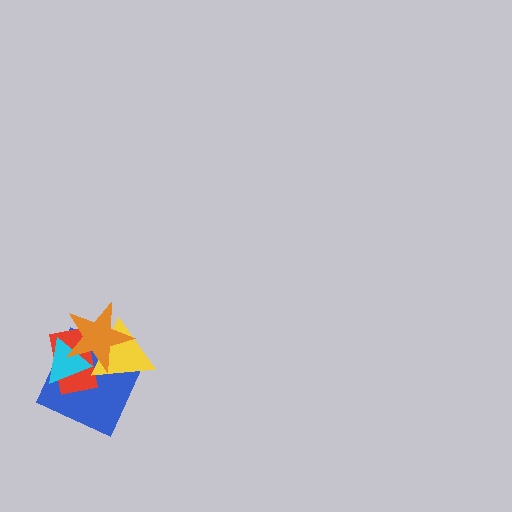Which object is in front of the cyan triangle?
The orange star is in front of the cyan triangle.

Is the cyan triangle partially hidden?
Yes, it is partially covered by another shape.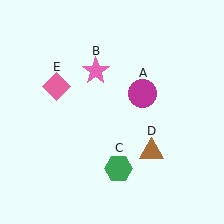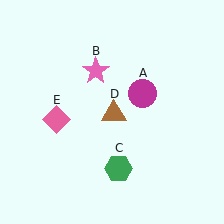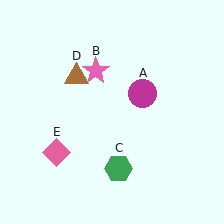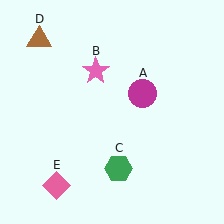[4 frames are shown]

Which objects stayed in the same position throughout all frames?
Magenta circle (object A) and pink star (object B) and green hexagon (object C) remained stationary.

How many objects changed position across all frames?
2 objects changed position: brown triangle (object D), pink diamond (object E).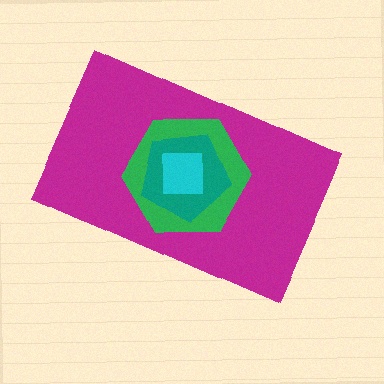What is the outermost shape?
The magenta rectangle.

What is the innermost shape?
The cyan square.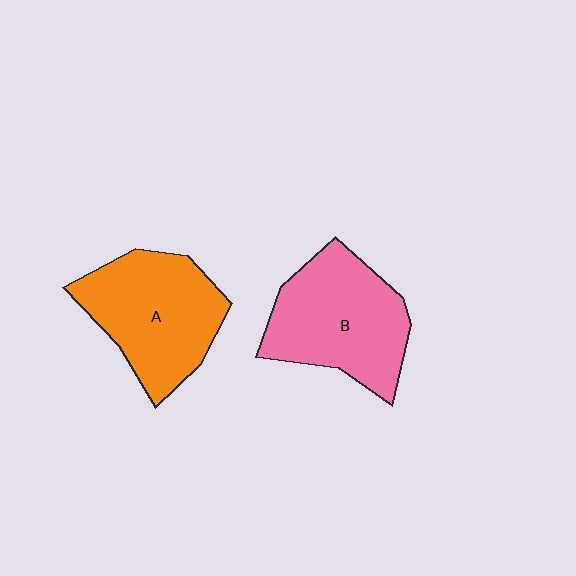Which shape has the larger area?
Shape B (pink).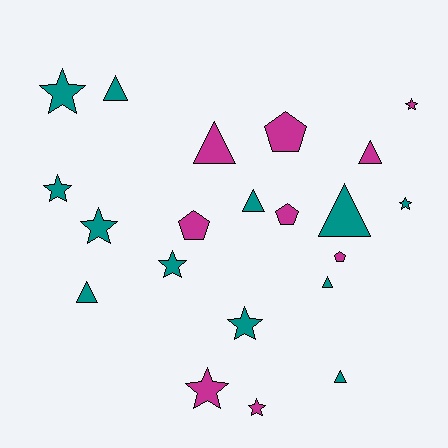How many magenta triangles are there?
There are 2 magenta triangles.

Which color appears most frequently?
Teal, with 12 objects.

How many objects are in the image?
There are 21 objects.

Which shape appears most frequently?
Star, with 9 objects.